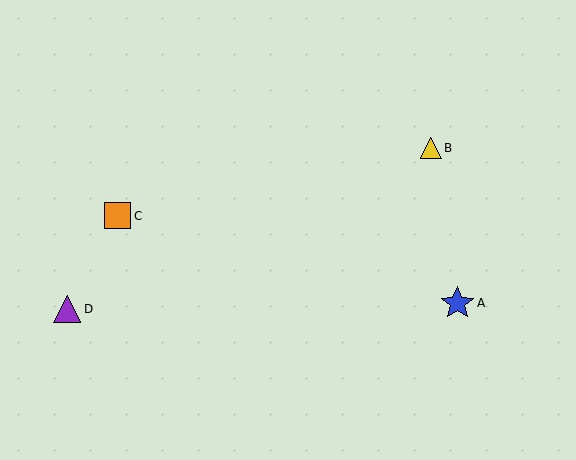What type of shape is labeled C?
Shape C is an orange square.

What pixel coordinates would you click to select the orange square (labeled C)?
Click at (118, 216) to select the orange square C.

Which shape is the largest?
The blue star (labeled A) is the largest.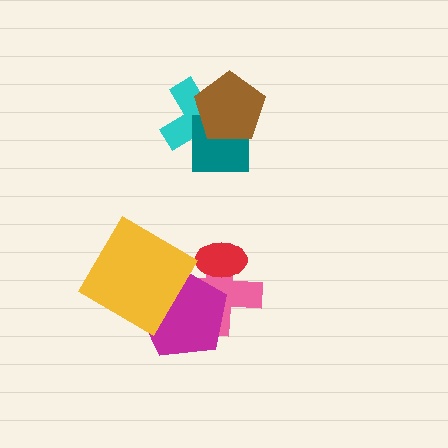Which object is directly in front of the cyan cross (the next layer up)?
The teal square is directly in front of the cyan cross.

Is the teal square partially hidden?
Yes, it is partially covered by another shape.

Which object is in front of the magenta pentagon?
The yellow diamond is in front of the magenta pentagon.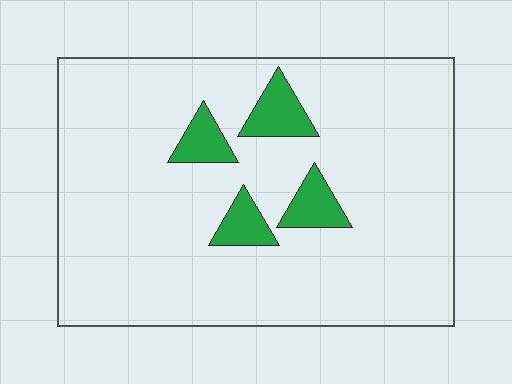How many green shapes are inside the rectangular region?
4.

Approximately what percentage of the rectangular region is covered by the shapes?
Approximately 10%.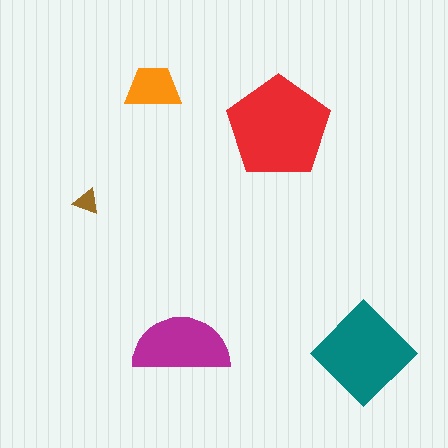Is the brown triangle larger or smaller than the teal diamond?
Smaller.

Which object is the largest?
The red pentagon.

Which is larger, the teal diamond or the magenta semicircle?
The teal diamond.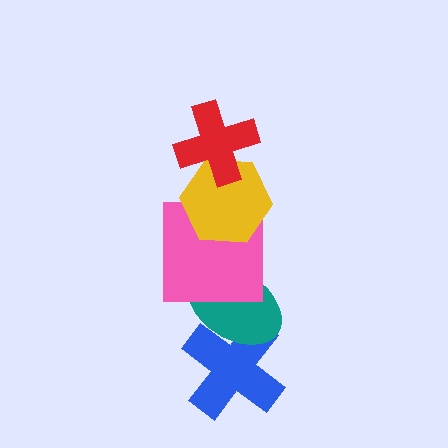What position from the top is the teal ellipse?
The teal ellipse is 4th from the top.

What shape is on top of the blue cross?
The teal ellipse is on top of the blue cross.